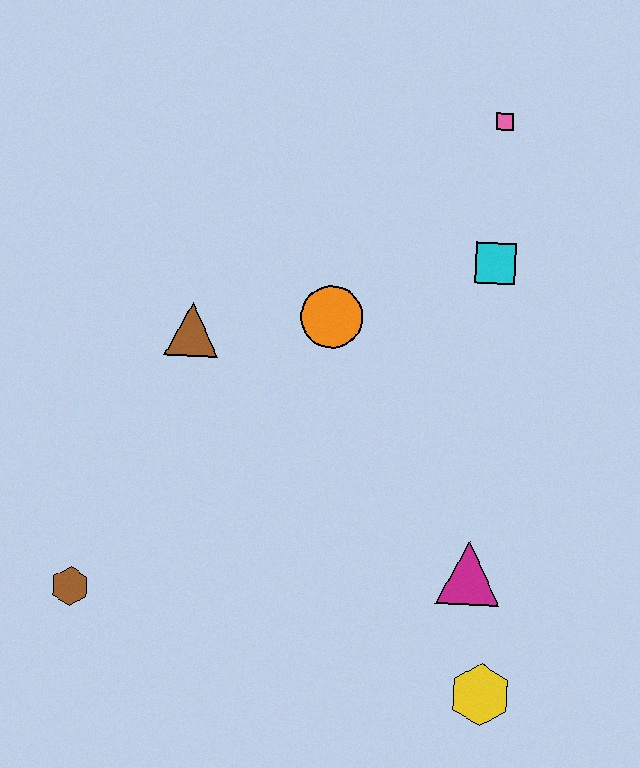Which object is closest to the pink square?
The cyan square is closest to the pink square.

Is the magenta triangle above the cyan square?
No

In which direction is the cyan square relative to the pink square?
The cyan square is below the pink square.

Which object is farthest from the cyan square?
The brown hexagon is farthest from the cyan square.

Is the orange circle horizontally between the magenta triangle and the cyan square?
No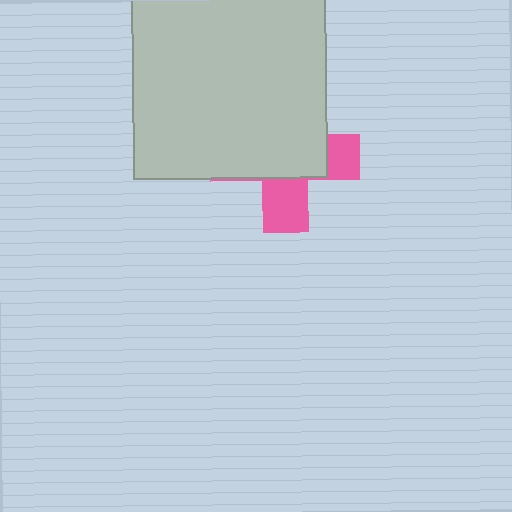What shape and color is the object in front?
The object in front is a light gray square.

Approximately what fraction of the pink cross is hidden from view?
Roughly 65% of the pink cross is hidden behind the light gray square.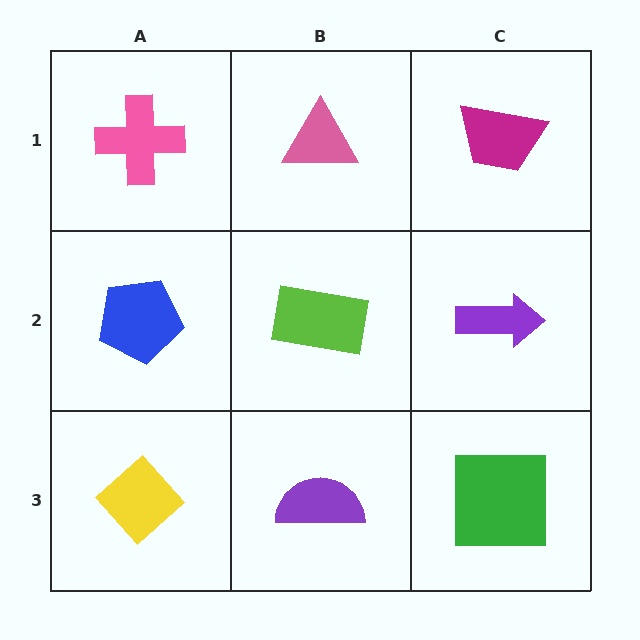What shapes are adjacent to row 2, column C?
A magenta trapezoid (row 1, column C), a green square (row 3, column C), a lime rectangle (row 2, column B).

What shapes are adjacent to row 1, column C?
A purple arrow (row 2, column C), a pink triangle (row 1, column B).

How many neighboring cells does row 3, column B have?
3.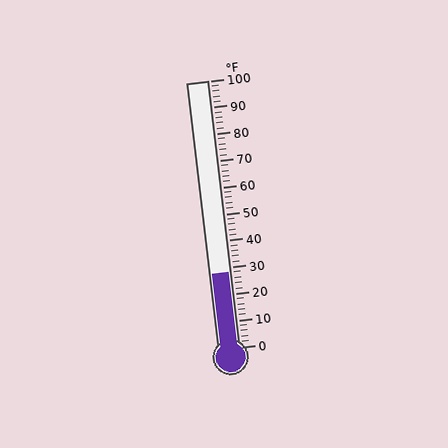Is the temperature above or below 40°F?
The temperature is below 40°F.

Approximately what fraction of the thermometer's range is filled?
The thermometer is filled to approximately 30% of its range.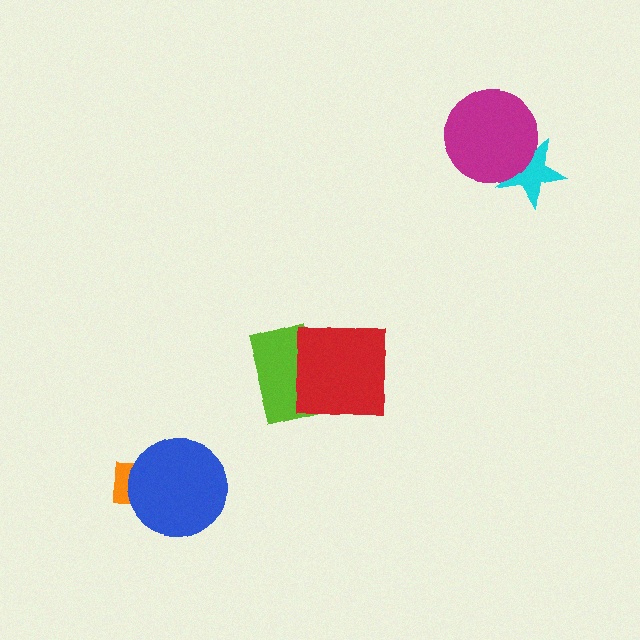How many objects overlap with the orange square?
1 object overlaps with the orange square.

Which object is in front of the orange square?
The blue circle is in front of the orange square.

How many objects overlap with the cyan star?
1 object overlaps with the cyan star.